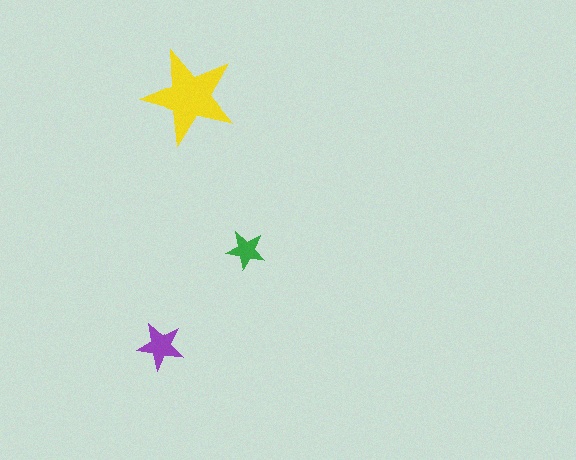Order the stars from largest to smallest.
the yellow one, the purple one, the green one.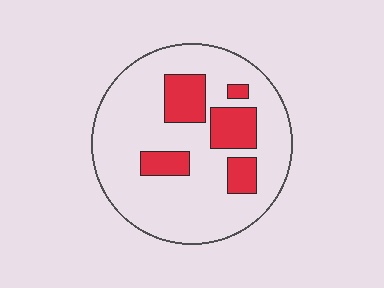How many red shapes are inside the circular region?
5.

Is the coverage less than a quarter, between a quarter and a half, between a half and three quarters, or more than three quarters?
Less than a quarter.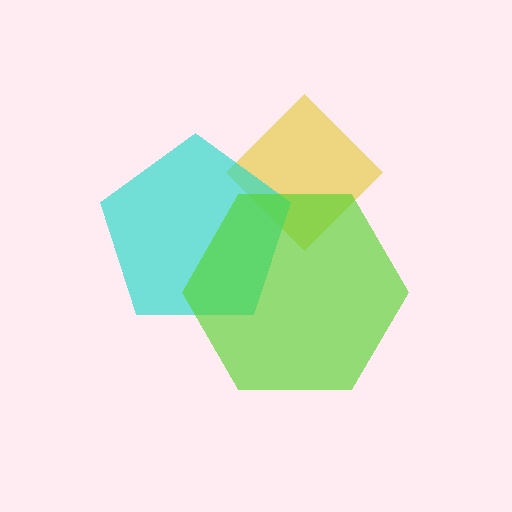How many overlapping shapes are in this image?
There are 3 overlapping shapes in the image.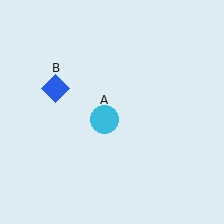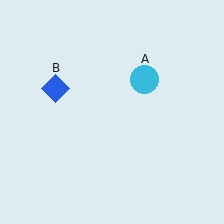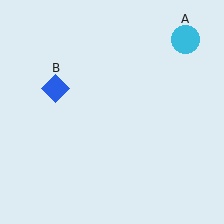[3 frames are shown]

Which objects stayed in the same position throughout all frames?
Blue diamond (object B) remained stationary.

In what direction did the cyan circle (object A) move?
The cyan circle (object A) moved up and to the right.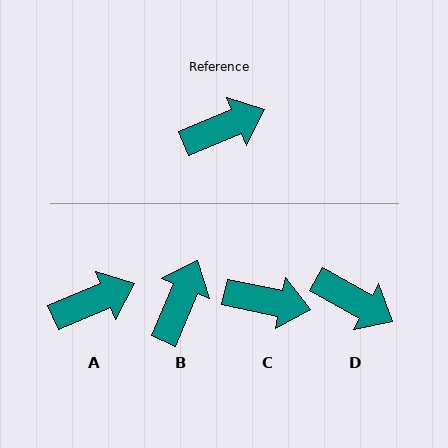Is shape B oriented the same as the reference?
No, it is off by about 45 degrees.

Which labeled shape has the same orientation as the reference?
A.